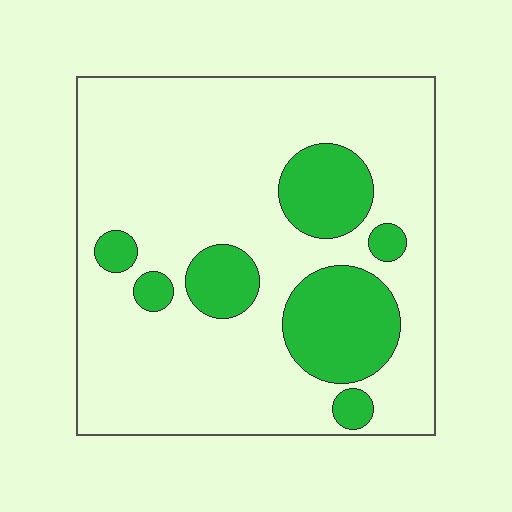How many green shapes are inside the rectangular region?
7.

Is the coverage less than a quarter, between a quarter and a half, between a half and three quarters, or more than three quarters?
Less than a quarter.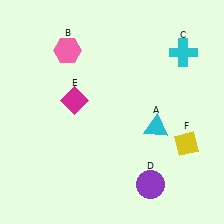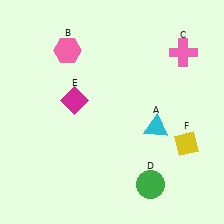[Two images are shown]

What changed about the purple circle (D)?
In Image 1, D is purple. In Image 2, it changed to green.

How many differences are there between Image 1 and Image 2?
There are 2 differences between the two images.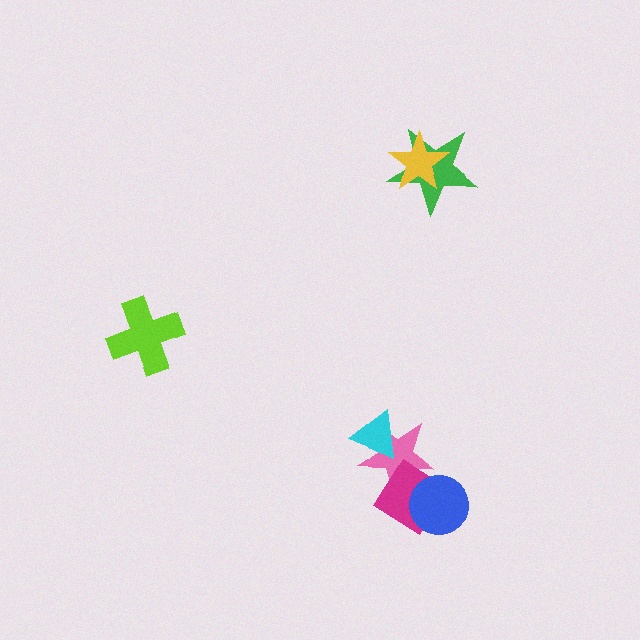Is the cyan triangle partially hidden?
No, no other shape covers it.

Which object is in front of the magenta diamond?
The blue circle is in front of the magenta diamond.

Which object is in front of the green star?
The yellow star is in front of the green star.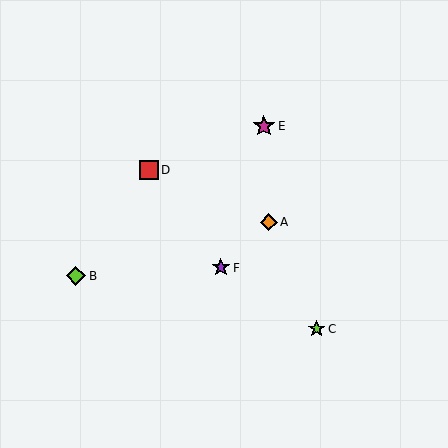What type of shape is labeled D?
Shape D is a red square.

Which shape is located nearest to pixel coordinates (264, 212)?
The orange diamond (labeled A) at (269, 222) is nearest to that location.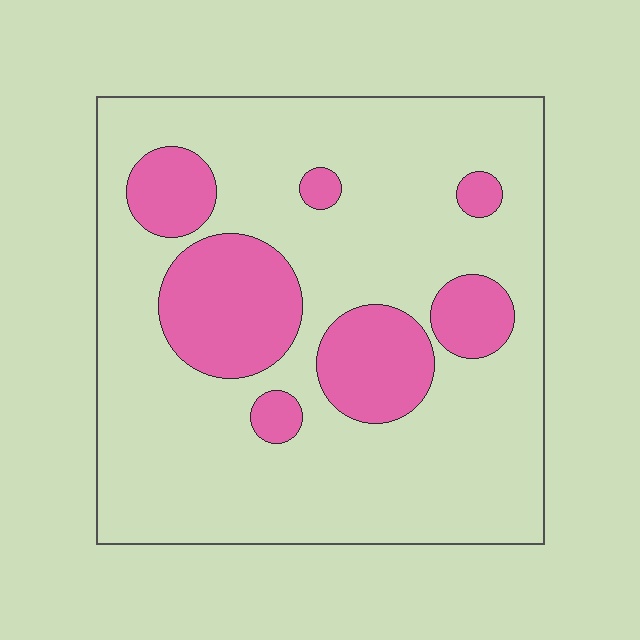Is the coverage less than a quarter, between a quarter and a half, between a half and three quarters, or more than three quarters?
Less than a quarter.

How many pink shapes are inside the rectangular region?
7.